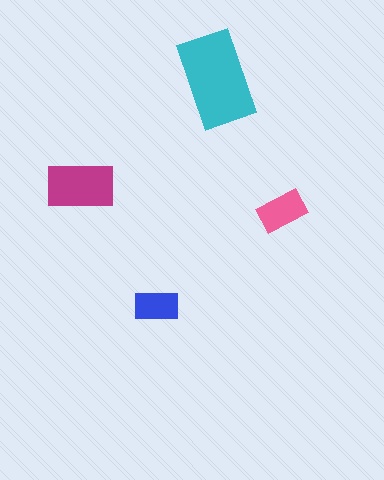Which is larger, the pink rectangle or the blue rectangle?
The pink one.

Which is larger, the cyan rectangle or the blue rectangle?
The cyan one.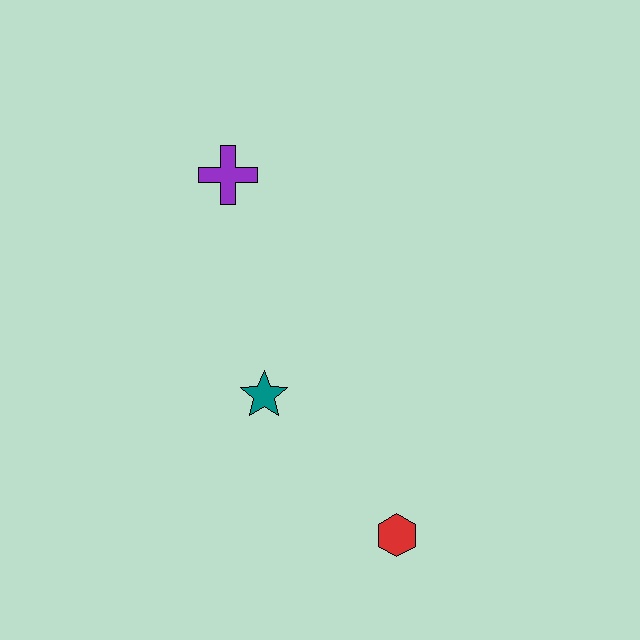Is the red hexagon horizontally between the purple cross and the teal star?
No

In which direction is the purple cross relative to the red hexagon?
The purple cross is above the red hexagon.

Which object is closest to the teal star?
The red hexagon is closest to the teal star.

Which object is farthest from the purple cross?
The red hexagon is farthest from the purple cross.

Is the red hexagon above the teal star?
No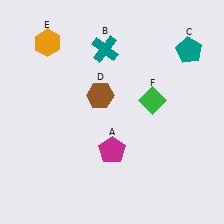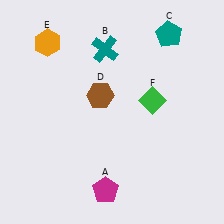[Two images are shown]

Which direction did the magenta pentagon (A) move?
The magenta pentagon (A) moved down.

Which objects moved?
The objects that moved are: the magenta pentagon (A), the teal pentagon (C).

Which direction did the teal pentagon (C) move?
The teal pentagon (C) moved left.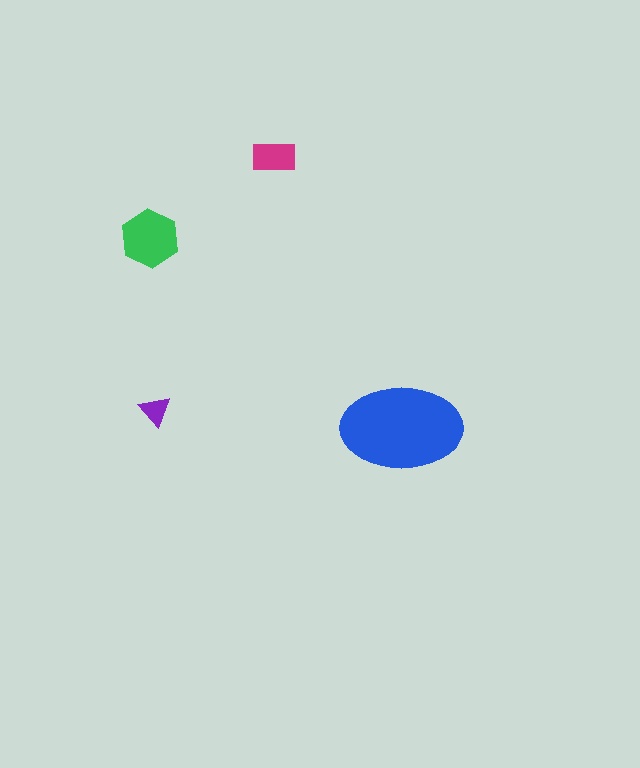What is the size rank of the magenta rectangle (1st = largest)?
3rd.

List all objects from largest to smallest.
The blue ellipse, the green hexagon, the magenta rectangle, the purple triangle.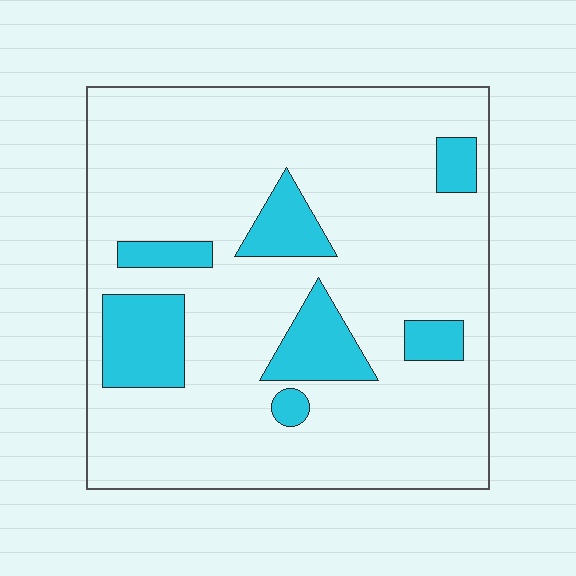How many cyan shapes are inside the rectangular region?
7.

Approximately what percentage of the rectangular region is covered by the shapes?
Approximately 15%.